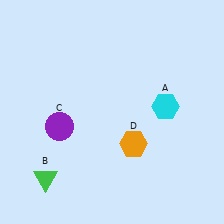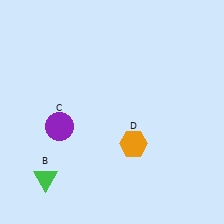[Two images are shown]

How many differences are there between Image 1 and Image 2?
There is 1 difference between the two images.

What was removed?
The cyan hexagon (A) was removed in Image 2.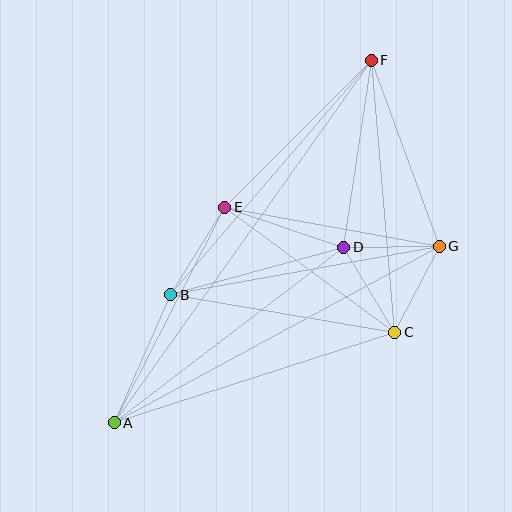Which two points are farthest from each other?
Points A and F are farthest from each other.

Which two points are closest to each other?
Points D and G are closest to each other.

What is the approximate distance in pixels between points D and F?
The distance between D and F is approximately 189 pixels.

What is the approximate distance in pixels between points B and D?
The distance between B and D is approximately 179 pixels.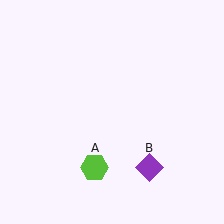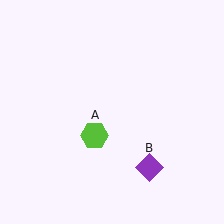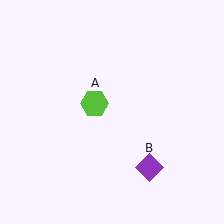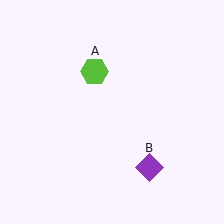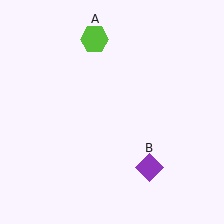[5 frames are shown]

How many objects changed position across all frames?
1 object changed position: lime hexagon (object A).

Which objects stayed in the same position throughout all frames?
Purple diamond (object B) remained stationary.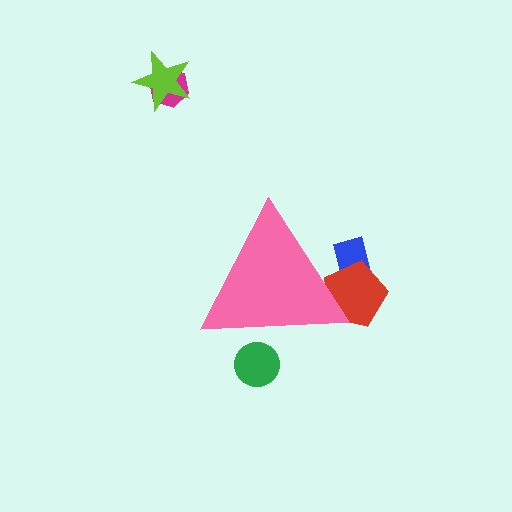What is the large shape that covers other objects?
A pink triangle.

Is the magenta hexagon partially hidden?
No, the magenta hexagon is fully visible.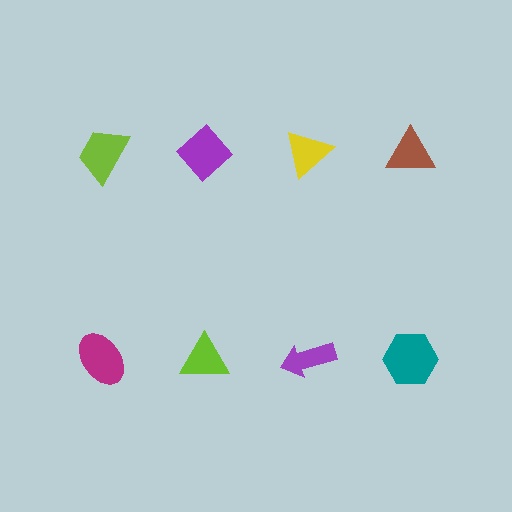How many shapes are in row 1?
4 shapes.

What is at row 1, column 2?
A purple diamond.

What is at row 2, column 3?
A purple arrow.